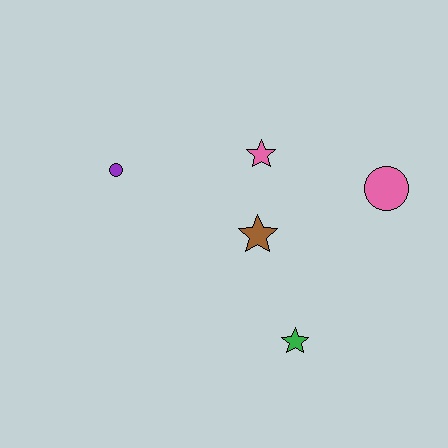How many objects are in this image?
There are 5 objects.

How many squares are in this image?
There are no squares.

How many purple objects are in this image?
There is 1 purple object.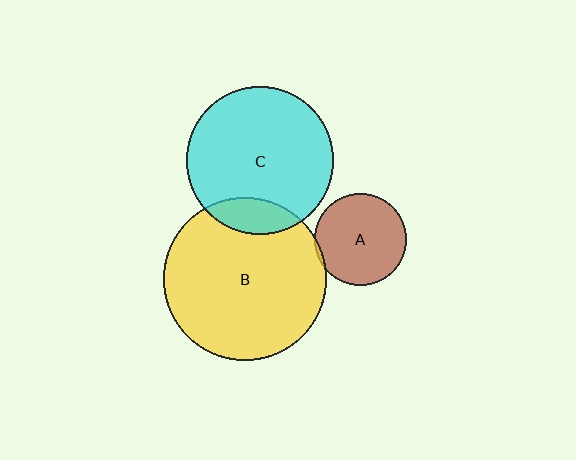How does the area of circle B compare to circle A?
Approximately 3.1 times.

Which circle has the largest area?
Circle B (yellow).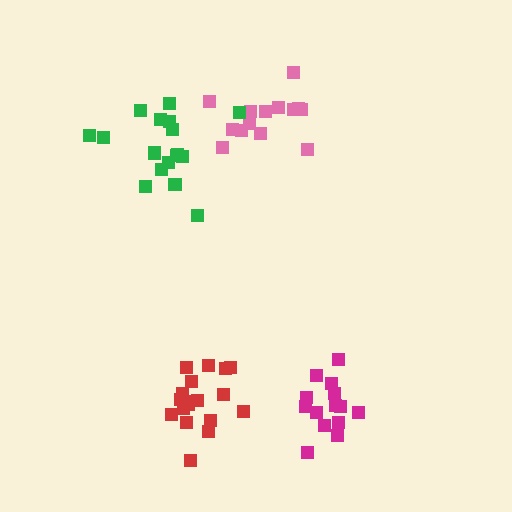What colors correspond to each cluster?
The clusters are colored: red, pink, green, magenta.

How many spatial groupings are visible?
There are 4 spatial groupings.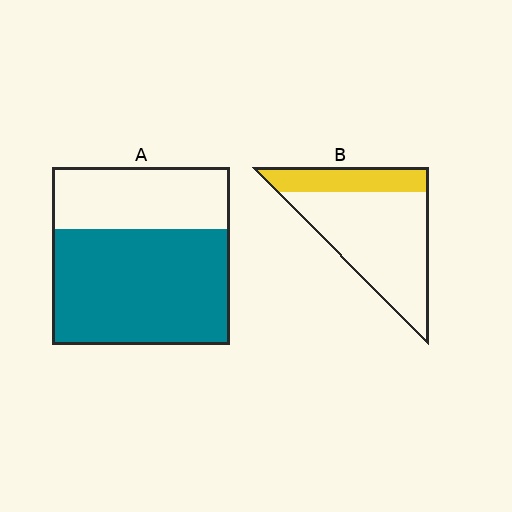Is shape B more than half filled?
No.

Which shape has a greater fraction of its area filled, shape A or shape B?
Shape A.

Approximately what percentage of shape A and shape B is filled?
A is approximately 65% and B is approximately 25%.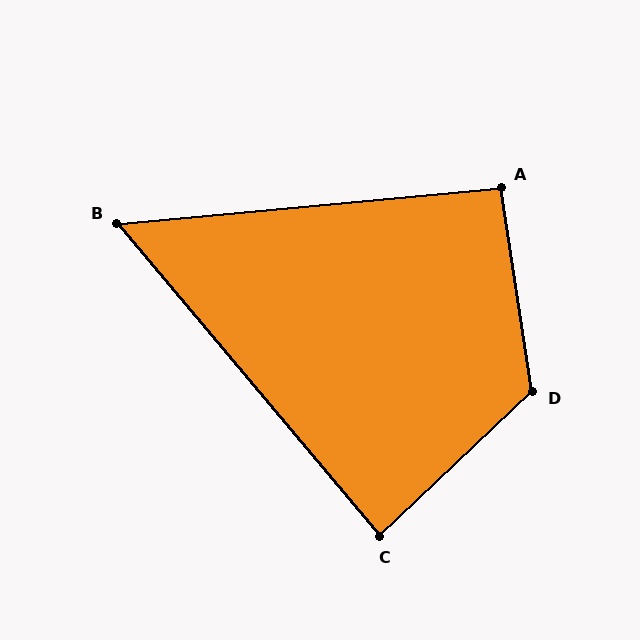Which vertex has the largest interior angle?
D, at approximately 125 degrees.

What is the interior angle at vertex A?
Approximately 93 degrees (approximately right).